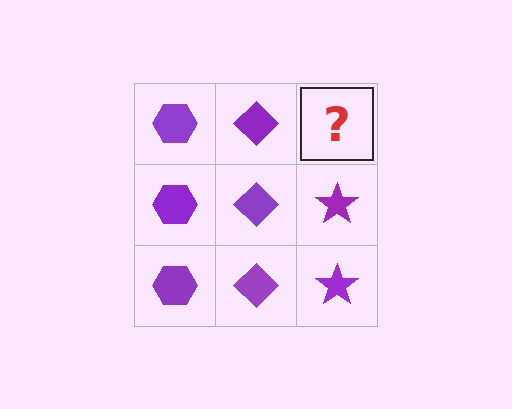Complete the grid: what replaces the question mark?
The question mark should be replaced with a purple star.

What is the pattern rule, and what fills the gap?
The rule is that each column has a consistent shape. The gap should be filled with a purple star.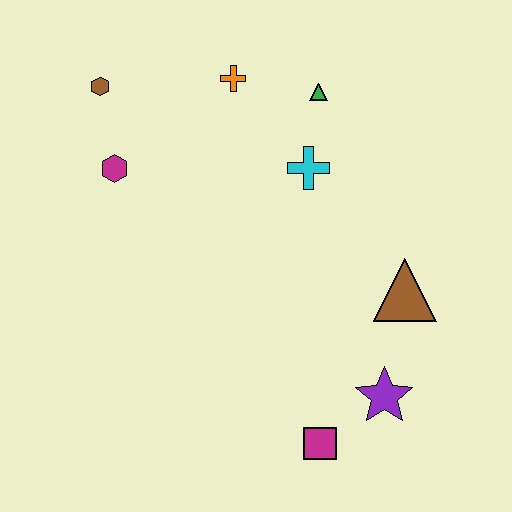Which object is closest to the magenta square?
The purple star is closest to the magenta square.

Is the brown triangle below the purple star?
No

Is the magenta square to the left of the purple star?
Yes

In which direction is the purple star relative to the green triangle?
The purple star is below the green triangle.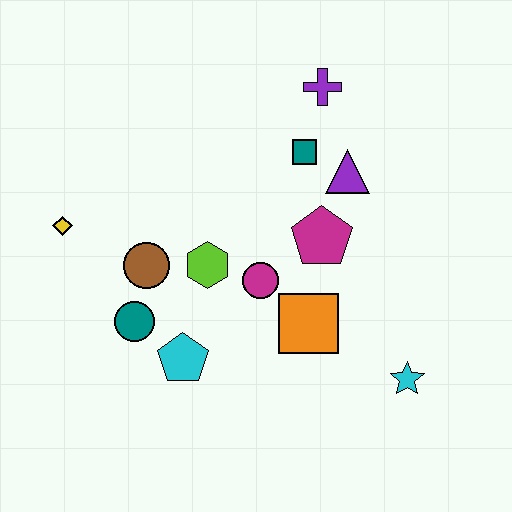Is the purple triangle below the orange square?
No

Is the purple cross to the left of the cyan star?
Yes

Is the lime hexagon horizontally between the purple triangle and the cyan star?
No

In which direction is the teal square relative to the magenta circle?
The teal square is above the magenta circle.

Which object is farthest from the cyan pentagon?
The purple cross is farthest from the cyan pentagon.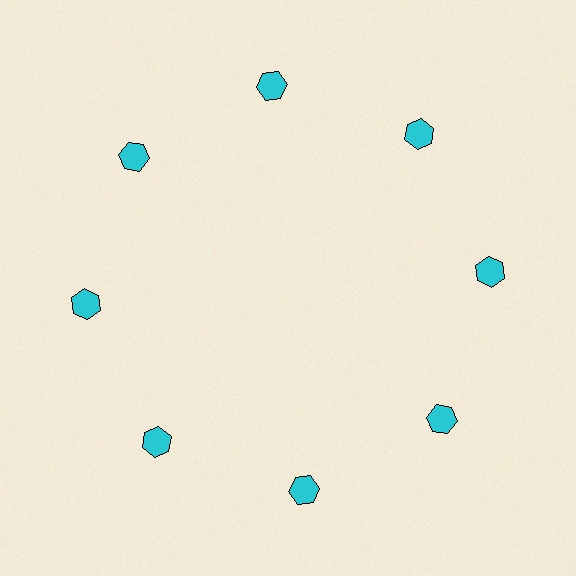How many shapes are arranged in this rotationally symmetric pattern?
There are 8 shapes, arranged in 8 groups of 1.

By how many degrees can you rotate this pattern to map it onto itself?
The pattern maps onto itself every 45 degrees of rotation.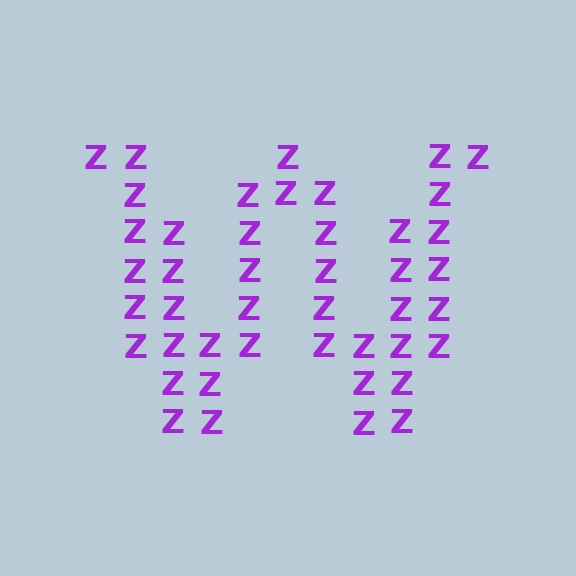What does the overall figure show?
The overall figure shows the letter W.